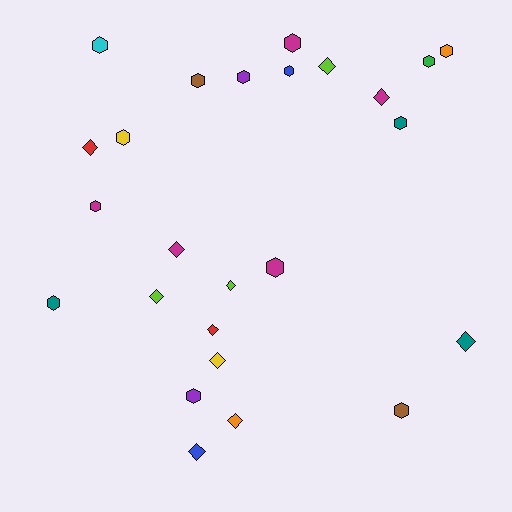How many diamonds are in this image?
There are 11 diamonds.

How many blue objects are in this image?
There are 2 blue objects.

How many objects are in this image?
There are 25 objects.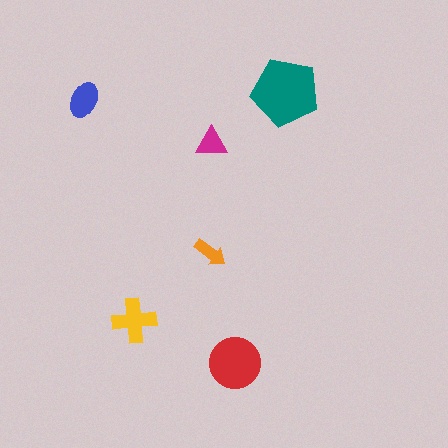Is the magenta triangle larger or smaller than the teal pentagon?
Smaller.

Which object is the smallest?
The orange arrow.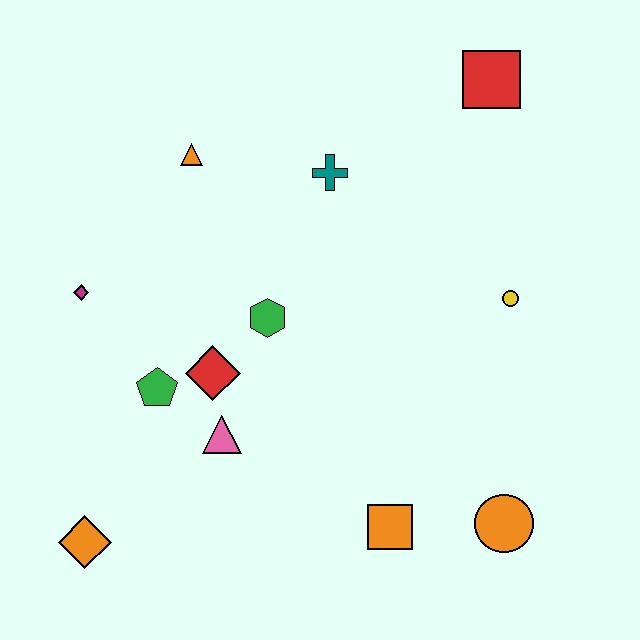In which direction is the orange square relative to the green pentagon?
The orange square is to the right of the green pentagon.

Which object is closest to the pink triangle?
The red diamond is closest to the pink triangle.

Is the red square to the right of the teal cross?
Yes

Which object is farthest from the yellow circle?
The orange diamond is farthest from the yellow circle.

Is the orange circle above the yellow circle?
No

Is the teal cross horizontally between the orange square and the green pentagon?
Yes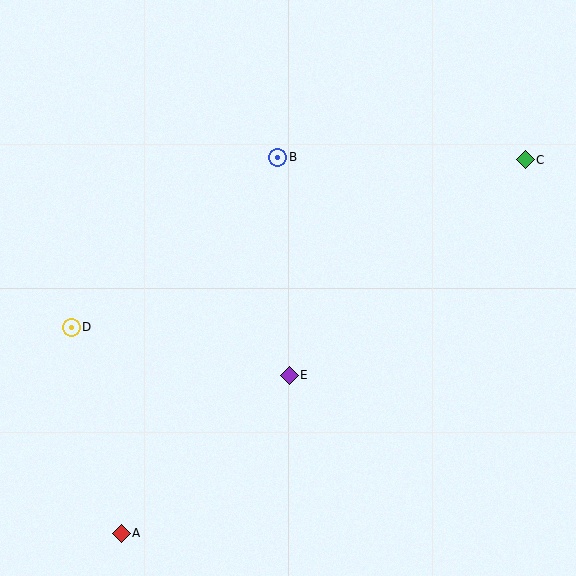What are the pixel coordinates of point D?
Point D is at (71, 327).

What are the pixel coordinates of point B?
Point B is at (278, 157).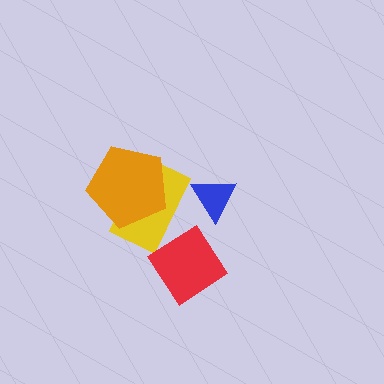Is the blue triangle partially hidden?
No, no other shape covers it.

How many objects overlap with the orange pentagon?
1 object overlaps with the orange pentagon.